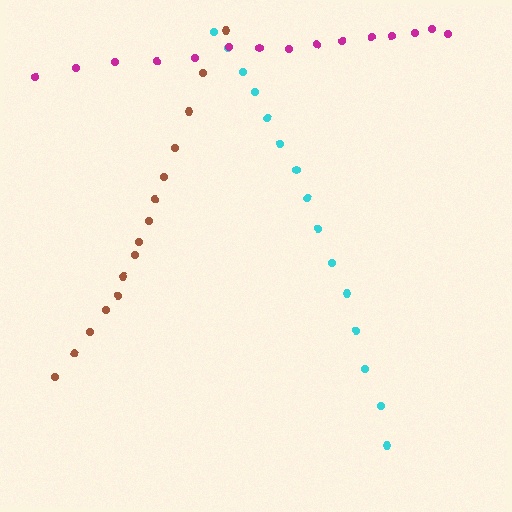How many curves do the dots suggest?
There are 3 distinct paths.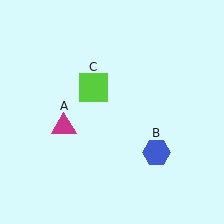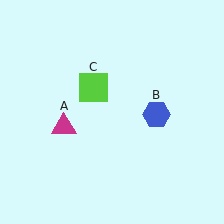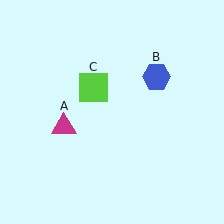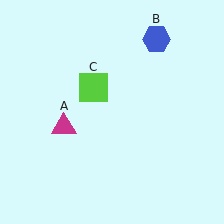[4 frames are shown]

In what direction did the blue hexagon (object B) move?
The blue hexagon (object B) moved up.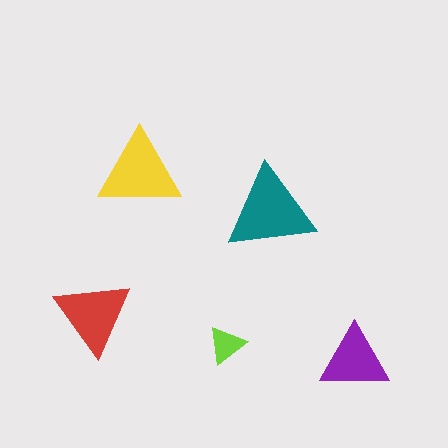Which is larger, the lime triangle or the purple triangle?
The purple one.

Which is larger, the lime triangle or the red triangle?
The red one.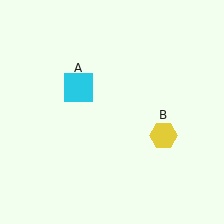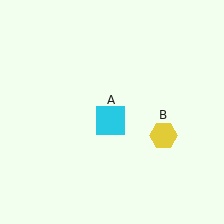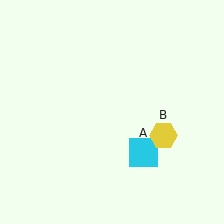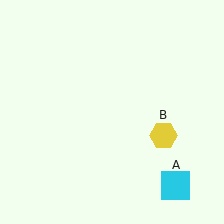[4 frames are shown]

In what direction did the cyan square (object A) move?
The cyan square (object A) moved down and to the right.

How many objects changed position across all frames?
1 object changed position: cyan square (object A).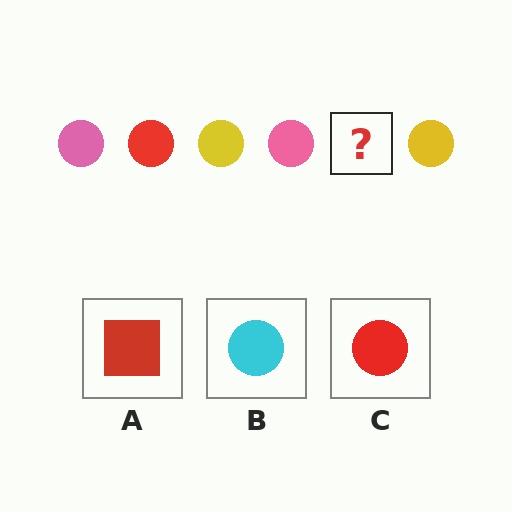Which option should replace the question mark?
Option C.